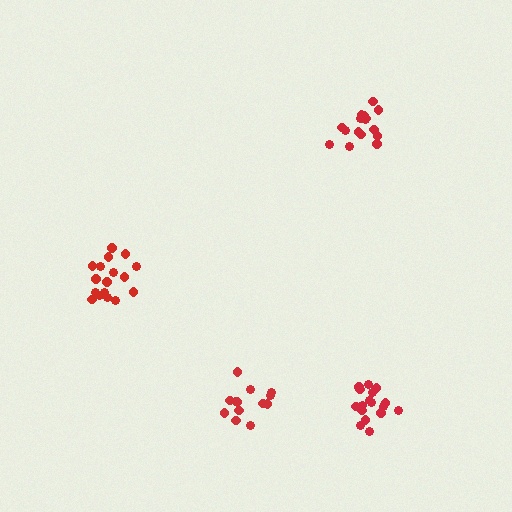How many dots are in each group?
Group 1: 17 dots, Group 2: 16 dots, Group 3: 17 dots, Group 4: 13 dots (63 total).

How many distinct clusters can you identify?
There are 4 distinct clusters.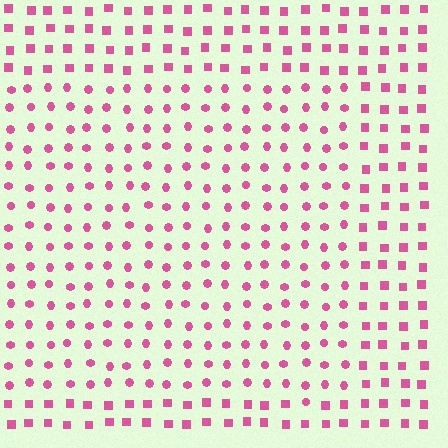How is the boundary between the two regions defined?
The boundary is defined by a change in element shape: circles inside vs. squares outside. All elements share the same color and spacing.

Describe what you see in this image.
The image is filled with small pink elements arranged in a uniform grid. A rectangle-shaped region contains circles, while the surrounding area contains squares. The boundary is defined purely by the change in element shape.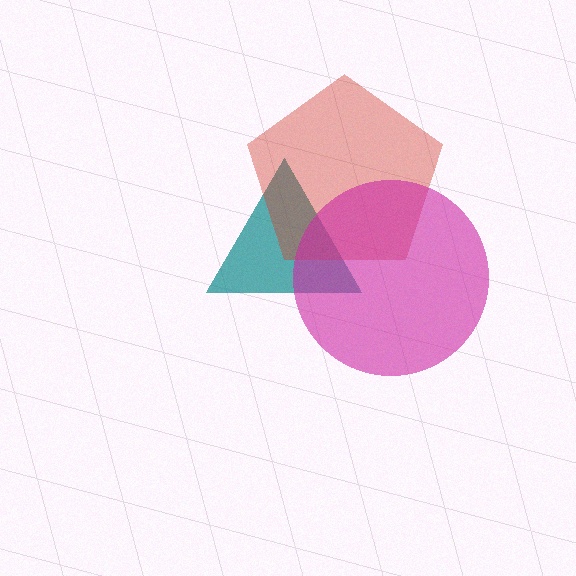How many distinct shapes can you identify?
There are 3 distinct shapes: a teal triangle, a red pentagon, a magenta circle.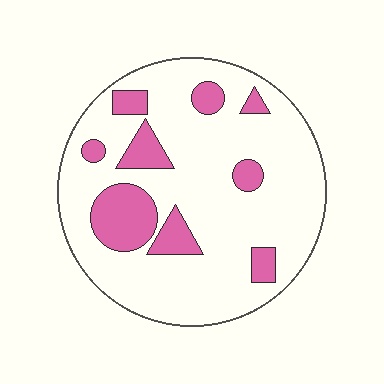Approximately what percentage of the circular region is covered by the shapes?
Approximately 20%.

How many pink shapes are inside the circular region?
9.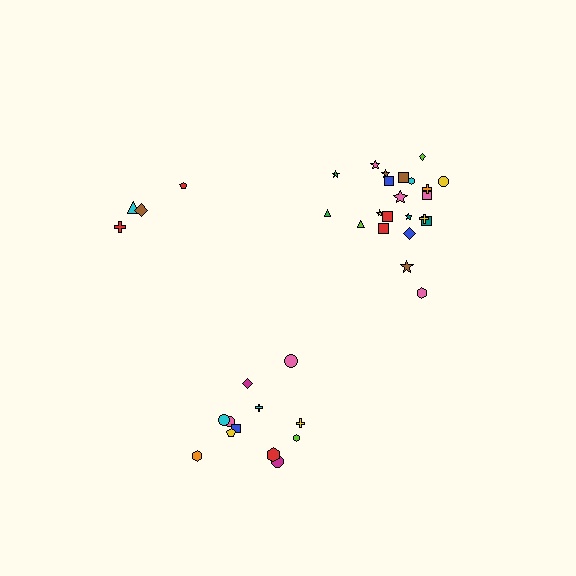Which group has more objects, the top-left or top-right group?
The top-right group.